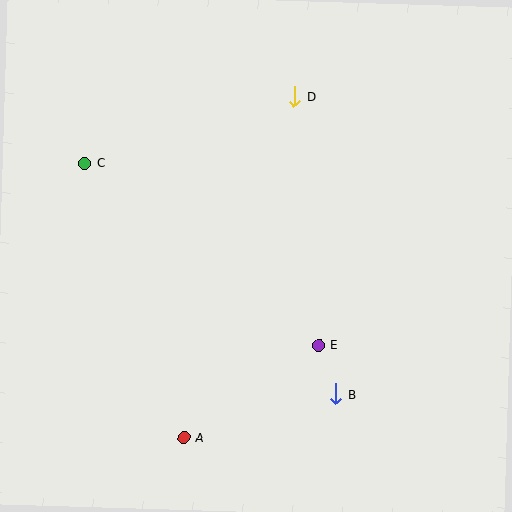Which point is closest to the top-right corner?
Point D is closest to the top-right corner.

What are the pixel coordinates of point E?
Point E is at (319, 345).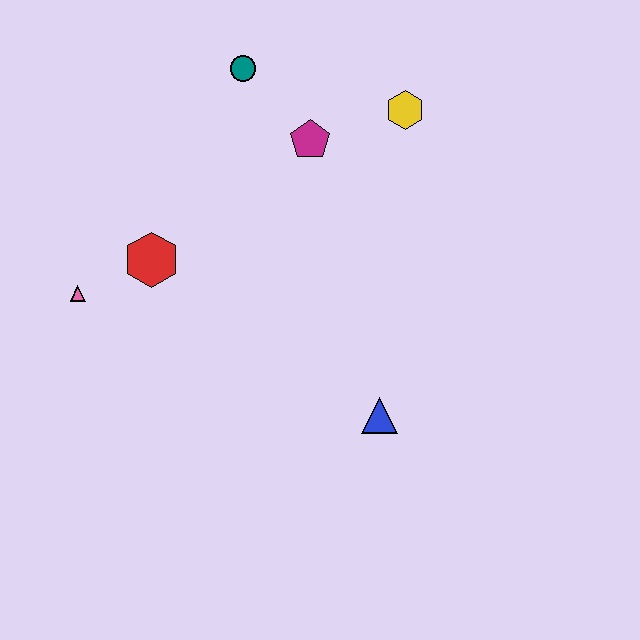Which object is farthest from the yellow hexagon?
The pink triangle is farthest from the yellow hexagon.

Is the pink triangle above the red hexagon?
No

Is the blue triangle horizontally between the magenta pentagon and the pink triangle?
No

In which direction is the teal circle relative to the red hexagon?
The teal circle is above the red hexagon.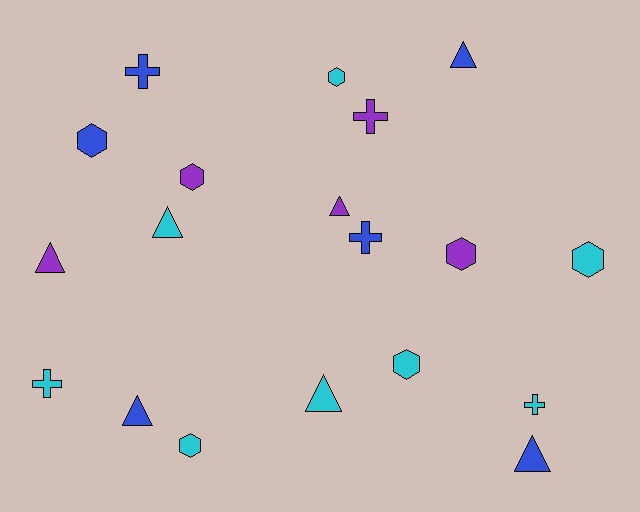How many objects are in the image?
There are 19 objects.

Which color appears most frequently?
Cyan, with 8 objects.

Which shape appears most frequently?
Triangle, with 7 objects.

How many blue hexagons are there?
There is 1 blue hexagon.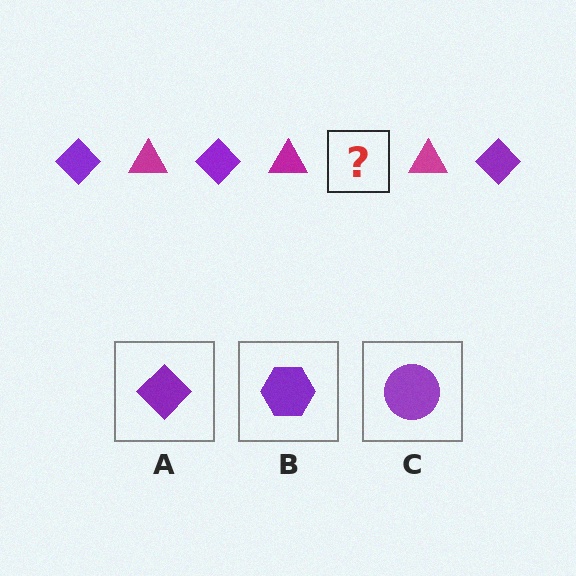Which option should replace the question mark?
Option A.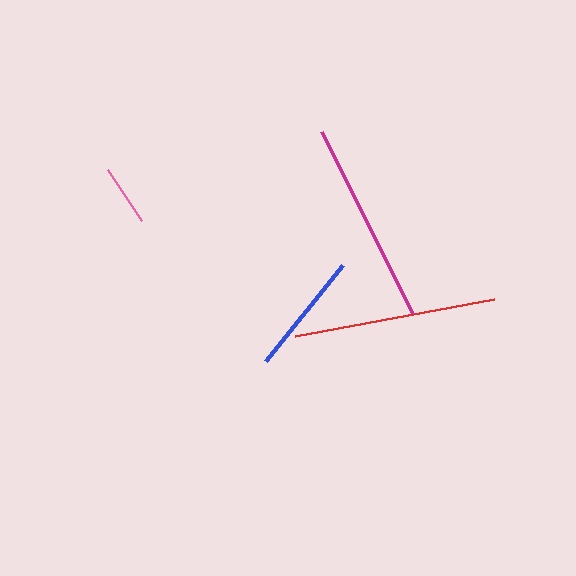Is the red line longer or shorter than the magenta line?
The magenta line is longer than the red line.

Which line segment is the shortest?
The pink line is the shortest at approximately 61 pixels.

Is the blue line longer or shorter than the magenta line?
The magenta line is longer than the blue line.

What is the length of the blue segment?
The blue segment is approximately 123 pixels long.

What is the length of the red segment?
The red segment is approximately 203 pixels long.